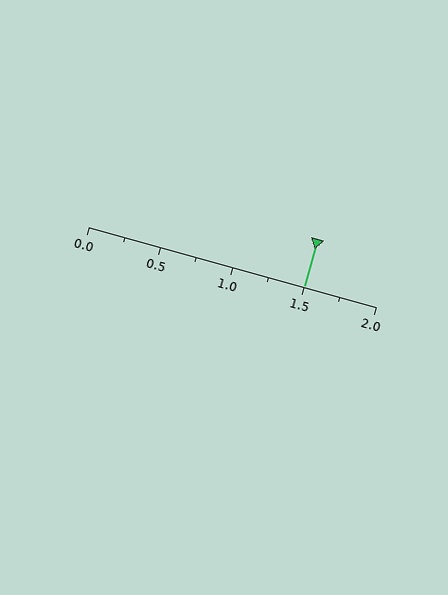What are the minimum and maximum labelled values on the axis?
The axis runs from 0.0 to 2.0.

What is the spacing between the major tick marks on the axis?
The major ticks are spaced 0.5 apart.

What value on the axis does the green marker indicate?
The marker indicates approximately 1.5.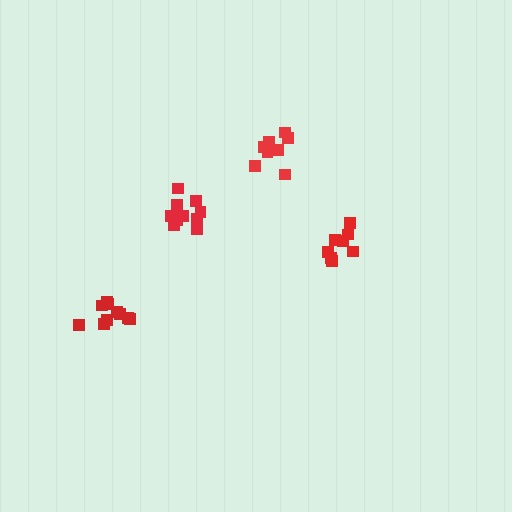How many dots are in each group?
Group 1: 8 dots, Group 2: 10 dots, Group 3: 8 dots, Group 4: 10 dots (36 total).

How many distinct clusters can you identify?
There are 4 distinct clusters.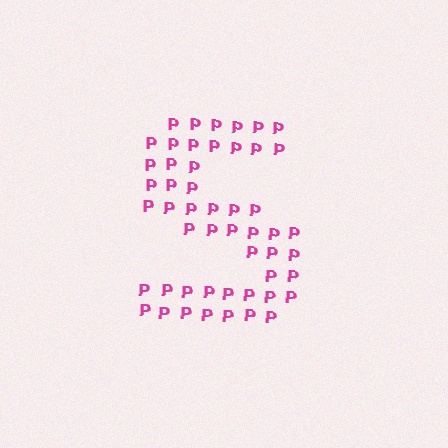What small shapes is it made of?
It is made of small letter P's.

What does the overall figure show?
The overall figure shows the letter S.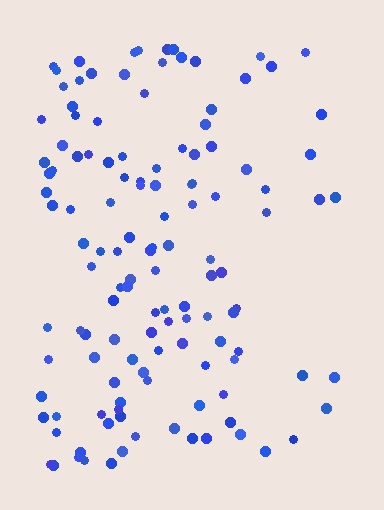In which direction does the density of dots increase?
From right to left, with the left side densest.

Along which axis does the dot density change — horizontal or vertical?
Horizontal.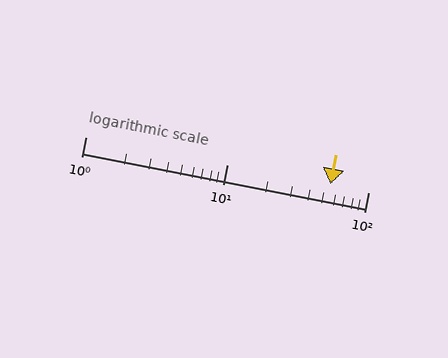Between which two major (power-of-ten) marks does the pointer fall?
The pointer is between 10 and 100.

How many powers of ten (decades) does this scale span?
The scale spans 2 decades, from 1 to 100.